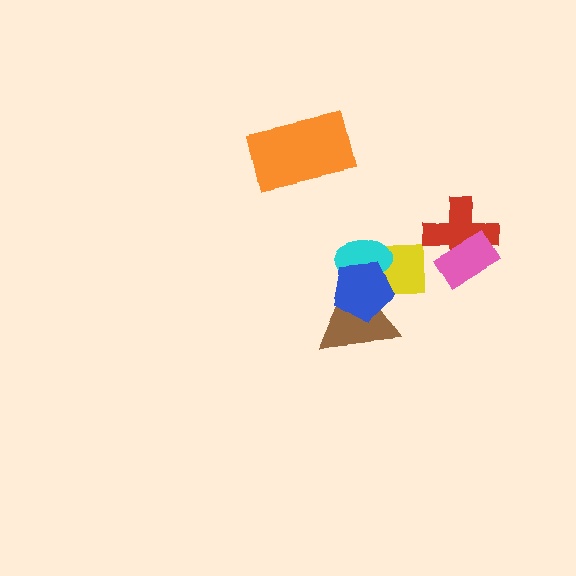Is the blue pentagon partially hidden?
No, no other shape covers it.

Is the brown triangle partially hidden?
Yes, it is partially covered by another shape.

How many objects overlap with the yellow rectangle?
3 objects overlap with the yellow rectangle.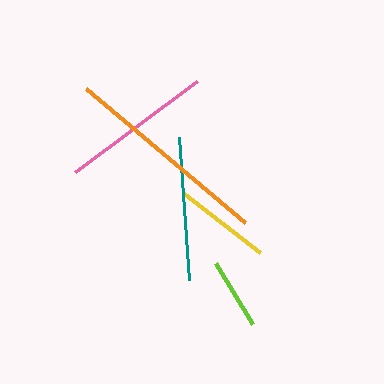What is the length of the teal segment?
The teal segment is approximately 143 pixels long.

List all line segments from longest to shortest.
From longest to shortest: orange, pink, teal, yellow, lime.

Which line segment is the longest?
The orange line is the longest at approximately 208 pixels.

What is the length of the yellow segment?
The yellow segment is approximately 97 pixels long.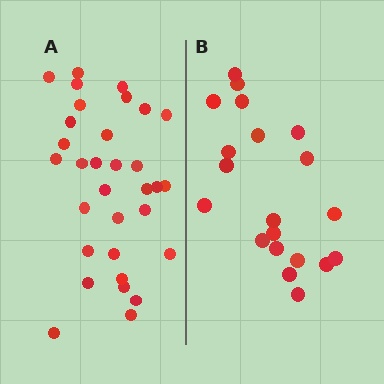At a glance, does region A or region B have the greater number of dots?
Region A (the left region) has more dots.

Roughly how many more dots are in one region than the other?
Region A has roughly 12 or so more dots than region B.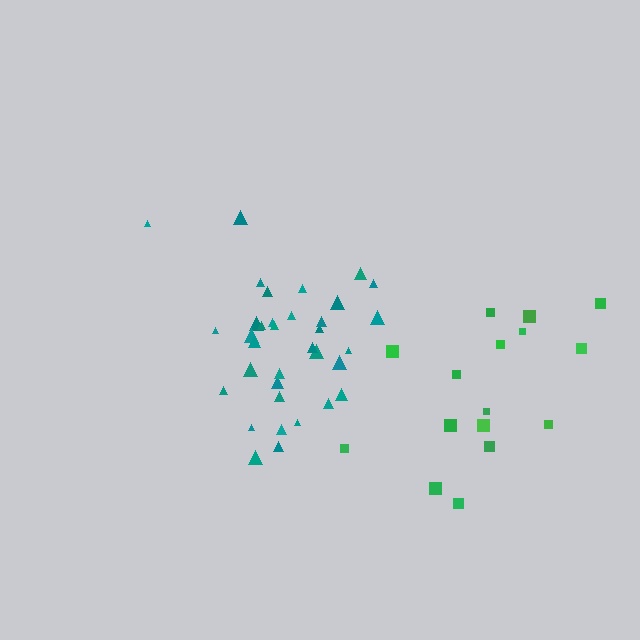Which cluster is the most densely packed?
Teal.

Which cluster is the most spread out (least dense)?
Green.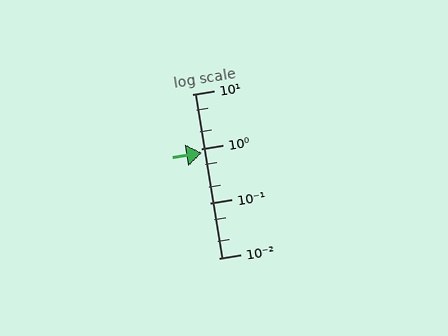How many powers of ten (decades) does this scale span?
The scale spans 3 decades, from 0.01 to 10.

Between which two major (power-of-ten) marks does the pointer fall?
The pointer is between 0.1 and 1.